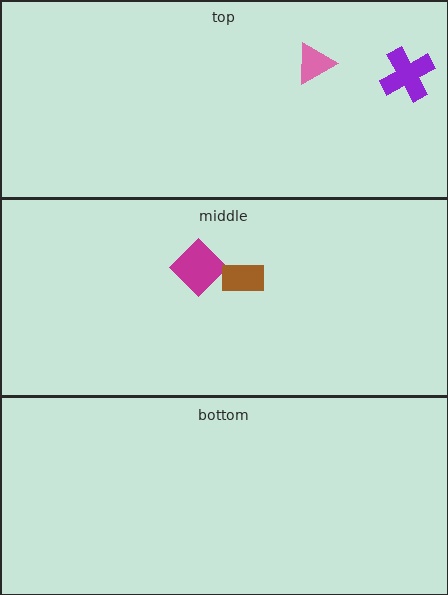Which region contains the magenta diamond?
The middle region.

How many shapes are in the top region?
2.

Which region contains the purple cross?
The top region.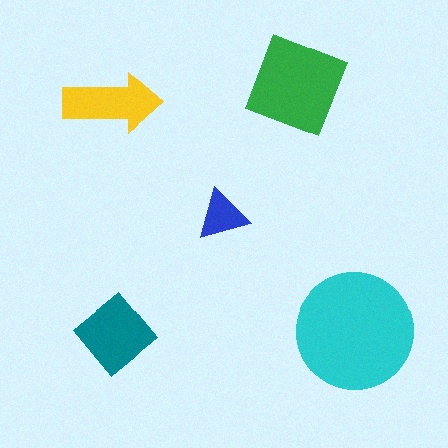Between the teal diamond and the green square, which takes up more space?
The green square.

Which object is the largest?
The cyan circle.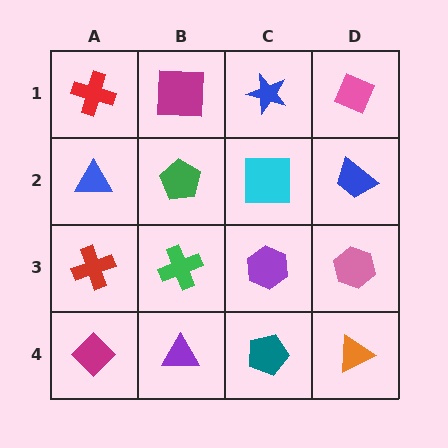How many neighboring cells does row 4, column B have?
3.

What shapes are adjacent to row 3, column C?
A cyan square (row 2, column C), a teal pentagon (row 4, column C), a green cross (row 3, column B), a pink hexagon (row 3, column D).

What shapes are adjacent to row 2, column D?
A pink diamond (row 1, column D), a pink hexagon (row 3, column D), a cyan square (row 2, column C).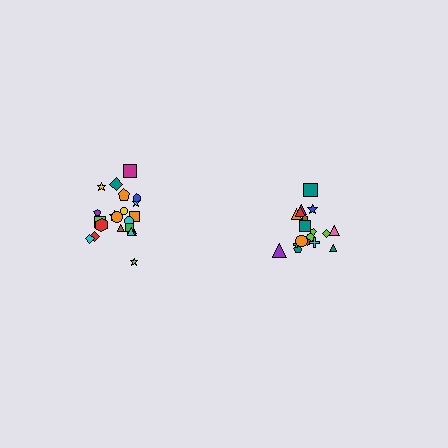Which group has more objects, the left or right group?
The left group.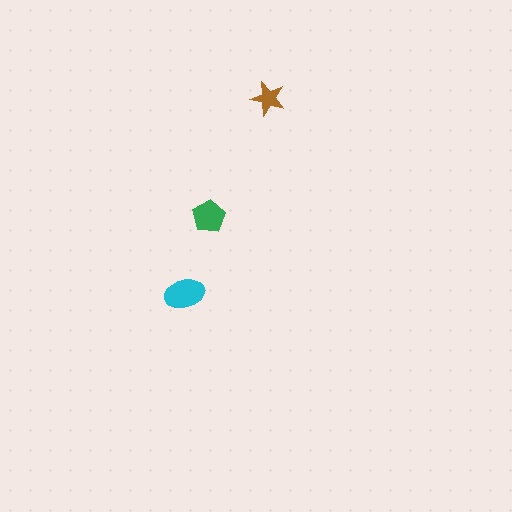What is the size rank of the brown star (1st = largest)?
3rd.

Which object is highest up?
The brown star is topmost.